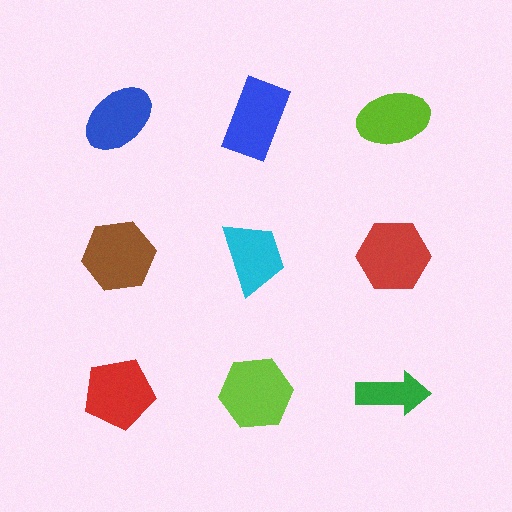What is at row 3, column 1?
A red pentagon.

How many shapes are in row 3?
3 shapes.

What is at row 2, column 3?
A red hexagon.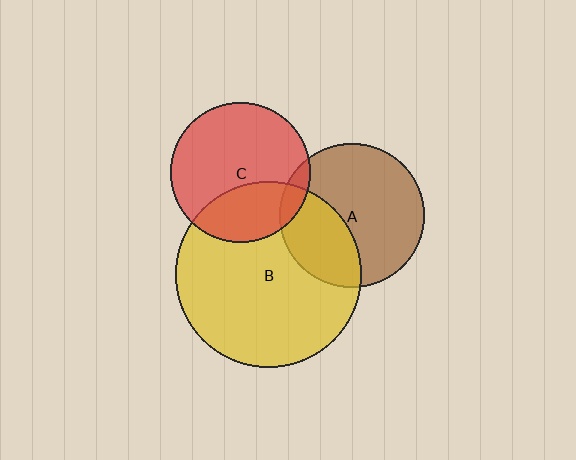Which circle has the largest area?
Circle B (yellow).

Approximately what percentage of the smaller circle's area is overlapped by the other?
Approximately 10%.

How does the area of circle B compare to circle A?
Approximately 1.7 times.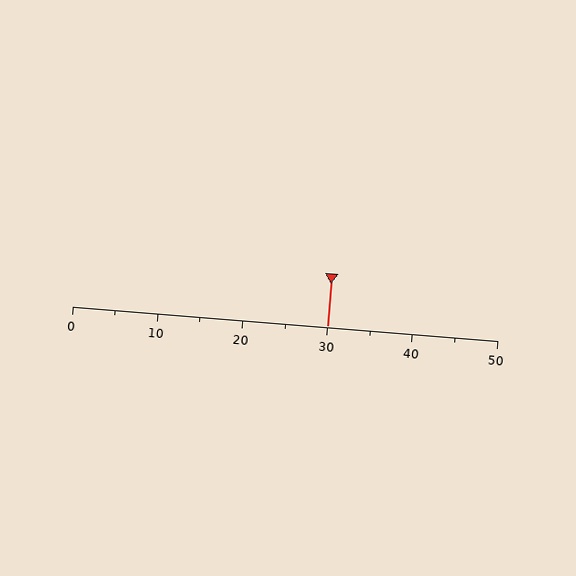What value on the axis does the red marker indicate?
The marker indicates approximately 30.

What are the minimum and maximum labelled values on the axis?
The axis runs from 0 to 50.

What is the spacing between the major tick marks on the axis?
The major ticks are spaced 10 apart.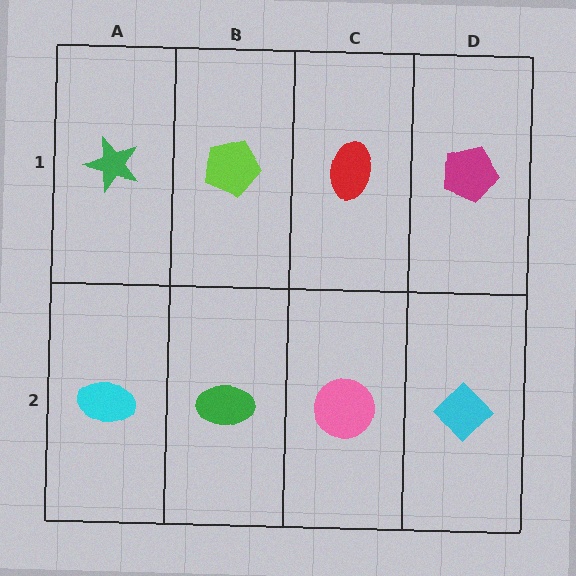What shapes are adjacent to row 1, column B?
A green ellipse (row 2, column B), a green star (row 1, column A), a red ellipse (row 1, column C).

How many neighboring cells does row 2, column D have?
2.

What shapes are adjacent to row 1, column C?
A pink circle (row 2, column C), a lime pentagon (row 1, column B), a magenta pentagon (row 1, column D).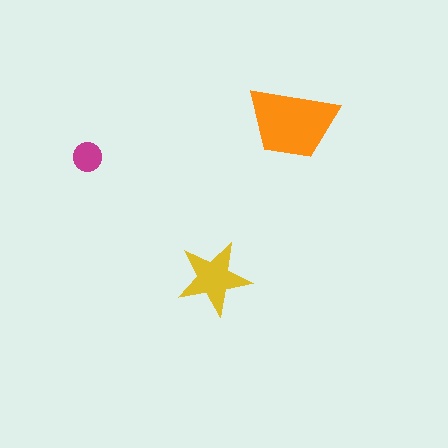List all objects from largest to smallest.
The orange trapezoid, the yellow star, the magenta circle.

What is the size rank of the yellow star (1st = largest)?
2nd.